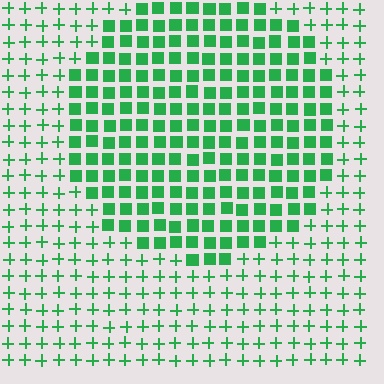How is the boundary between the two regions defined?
The boundary is defined by a change in element shape: squares inside vs. plus signs outside. All elements share the same color and spacing.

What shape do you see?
I see a circle.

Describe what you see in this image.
The image is filled with small green elements arranged in a uniform grid. A circle-shaped region contains squares, while the surrounding area contains plus signs. The boundary is defined purely by the change in element shape.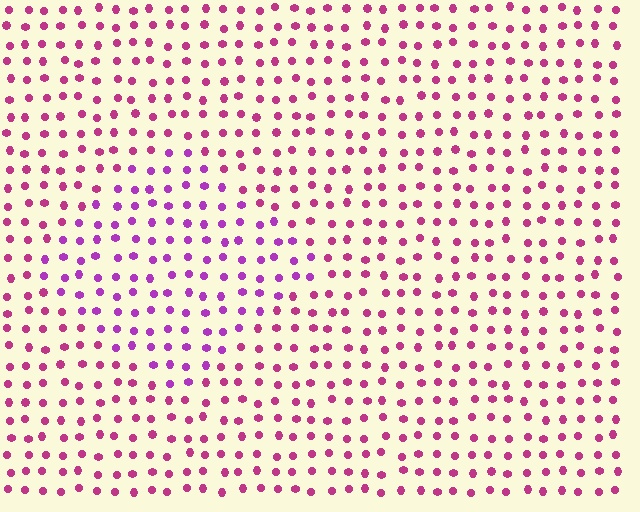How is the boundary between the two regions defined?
The boundary is defined purely by a slight shift in hue (about 31 degrees). Spacing, size, and orientation are identical on both sides.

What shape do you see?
I see a diamond.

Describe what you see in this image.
The image is filled with small magenta elements in a uniform arrangement. A diamond-shaped region is visible where the elements are tinted to a slightly different hue, forming a subtle color boundary.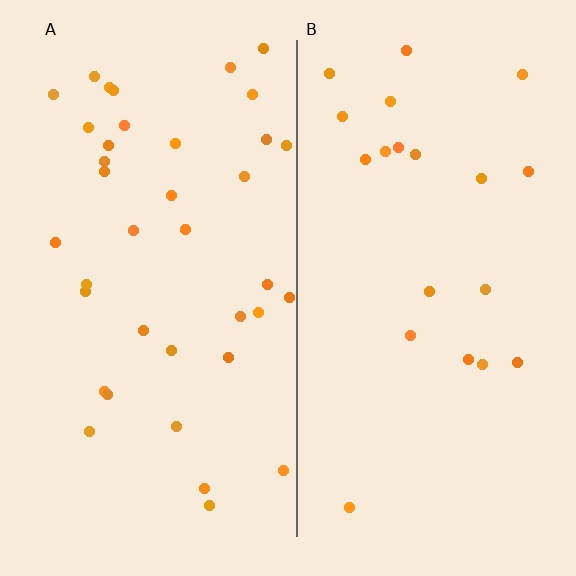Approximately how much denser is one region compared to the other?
Approximately 1.9× — region A over region B.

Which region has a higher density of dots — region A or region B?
A (the left).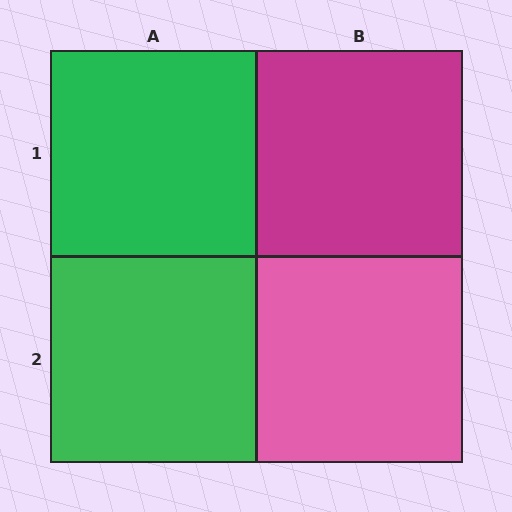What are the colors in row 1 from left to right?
Green, magenta.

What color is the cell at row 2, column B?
Pink.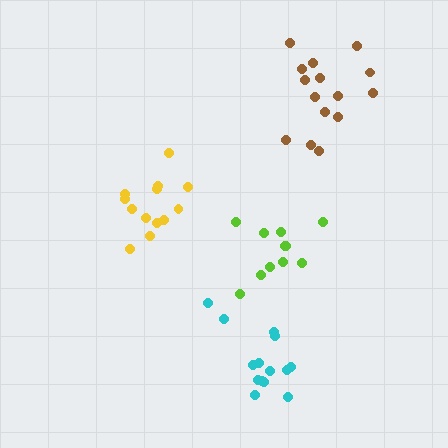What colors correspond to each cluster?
The clusters are colored: brown, cyan, lime, yellow.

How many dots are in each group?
Group 1: 15 dots, Group 2: 14 dots, Group 3: 11 dots, Group 4: 13 dots (53 total).